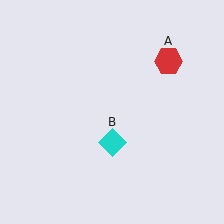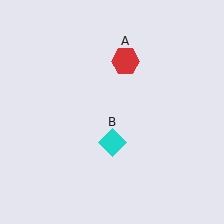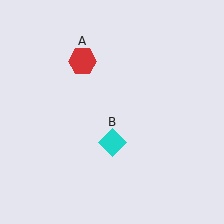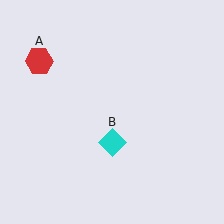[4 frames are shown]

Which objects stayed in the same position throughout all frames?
Cyan diamond (object B) remained stationary.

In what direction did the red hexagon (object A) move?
The red hexagon (object A) moved left.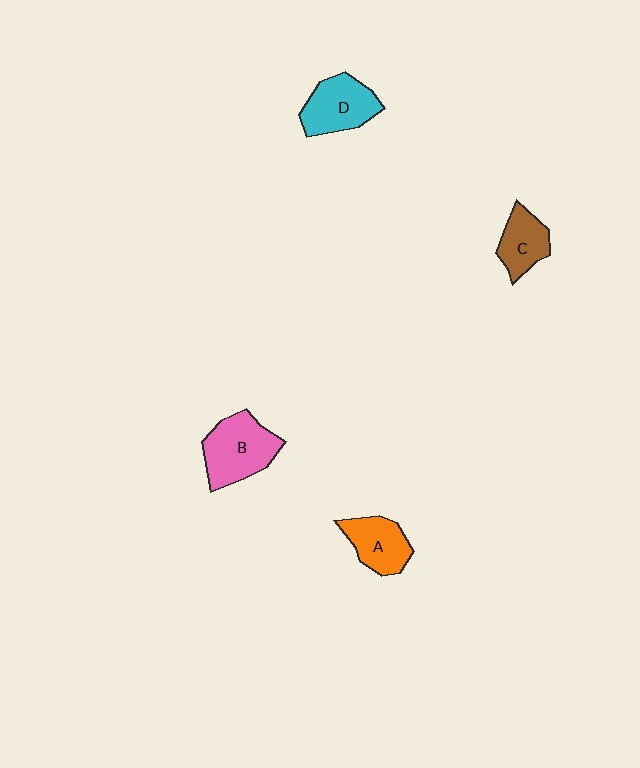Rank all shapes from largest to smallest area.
From largest to smallest: B (pink), D (cyan), A (orange), C (brown).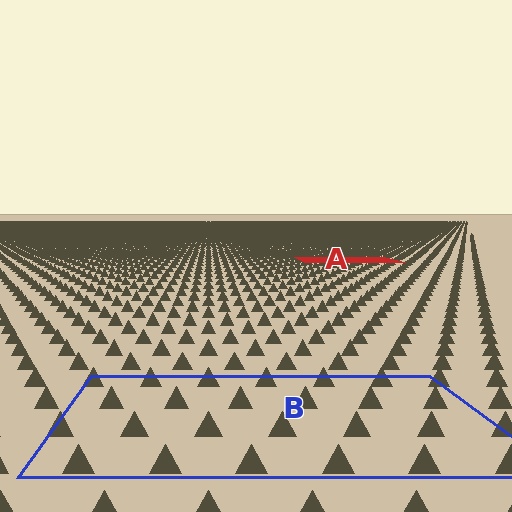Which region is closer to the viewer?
Region B is closer. The texture elements there are larger and more spread out.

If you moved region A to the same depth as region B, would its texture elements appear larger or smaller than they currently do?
They would appear larger. At a closer depth, the same texture elements are projected at a bigger on-screen size.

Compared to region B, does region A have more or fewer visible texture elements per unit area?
Region A has more texture elements per unit area — they are packed more densely because it is farther away.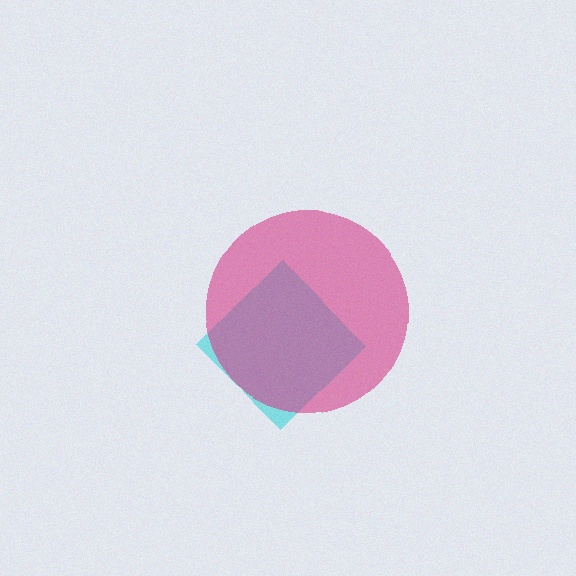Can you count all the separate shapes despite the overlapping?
Yes, there are 2 separate shapes.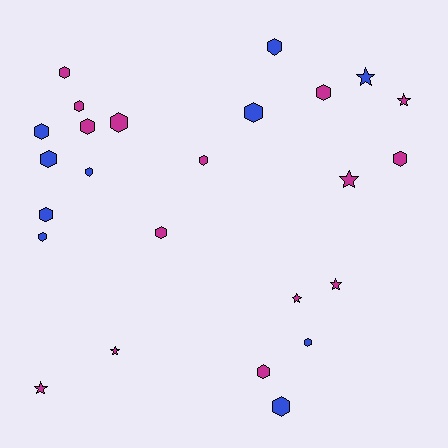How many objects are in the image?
There are 25 objects.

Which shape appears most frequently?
Hexagon, with 18 objects.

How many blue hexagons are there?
There are 9 blue hexagons.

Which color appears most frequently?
Magenta, with 15 objects.